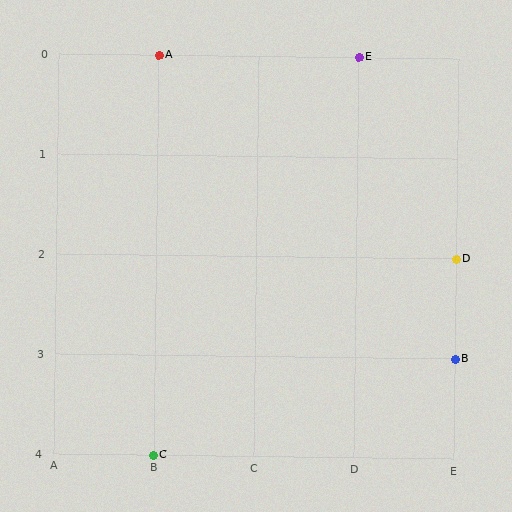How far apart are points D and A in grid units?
Points D and A are 3 columns and 2 rows apart (about 3.6 grid units diagonally).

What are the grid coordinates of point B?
Point B is at grid coordinates (E, 3).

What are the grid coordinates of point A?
Point A is at grid coordinates (B, 0).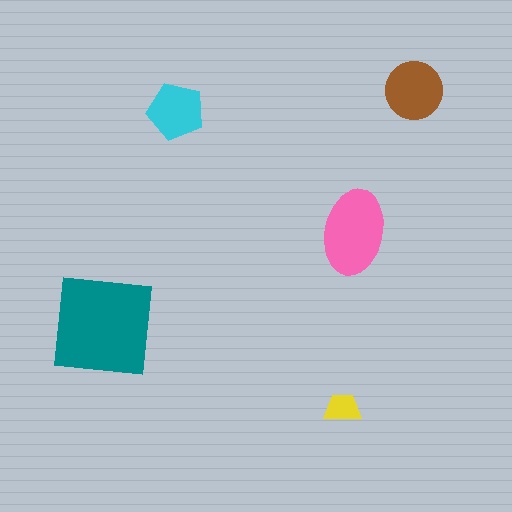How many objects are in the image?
There are 5 objects in the image.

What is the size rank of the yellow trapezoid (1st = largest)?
5th.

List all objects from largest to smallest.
The teal square, the pink ellipse, the brown circle, the cyan pentagon, the yellow trapezoid.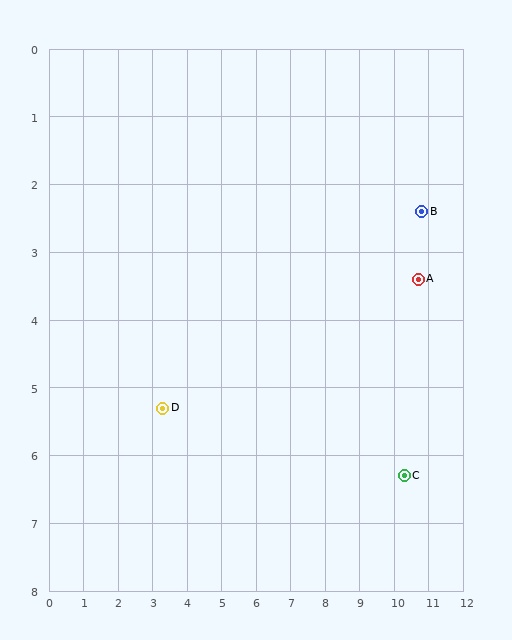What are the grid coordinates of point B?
Point B is at approximately (10.8, 2.4).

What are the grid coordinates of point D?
Point D is at approximately (3.3, 5.3).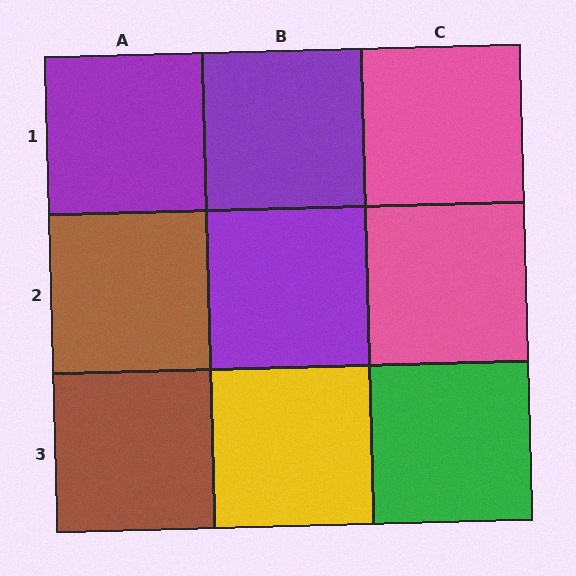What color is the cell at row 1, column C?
Pink.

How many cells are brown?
2 cells are brown.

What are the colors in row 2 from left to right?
Brown, purple, pink.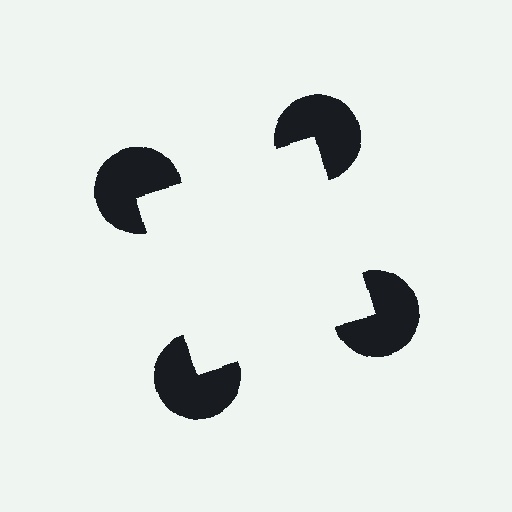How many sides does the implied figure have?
4 sides.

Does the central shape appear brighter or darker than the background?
It typically appears slightly brighter than the background, even though no actual brightness change is drawn.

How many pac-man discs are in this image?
There are 4 — one at each vertex of the illusory square.